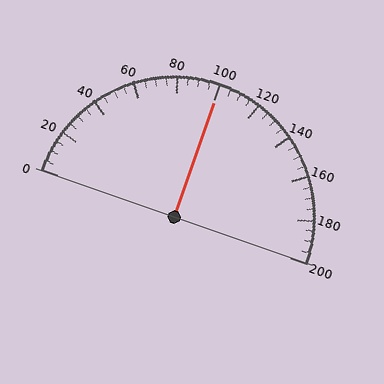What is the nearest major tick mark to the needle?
The nearest major tick mark is 100.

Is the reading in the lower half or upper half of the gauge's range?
The reading is in the upper half of the range (0 to 200).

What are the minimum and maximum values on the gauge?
The gauge ranges from 0 to 200.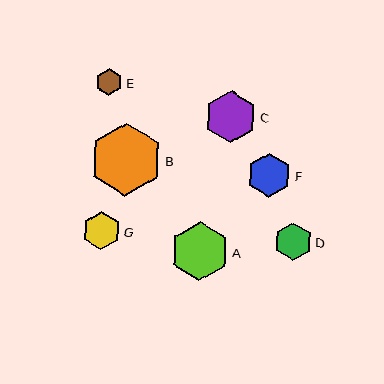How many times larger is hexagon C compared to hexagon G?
Hexagon C is approximately 1.4 times the size of hexagon G.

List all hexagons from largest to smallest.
From largest to smallest: B, A, C, F, G, D, E.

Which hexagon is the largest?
Hexagon B is the largest with a size of approximately 73 pixels.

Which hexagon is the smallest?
Hexagon E is the smallest with a size of approximately 26 pixels.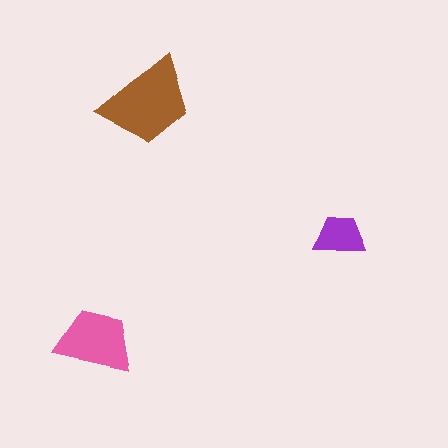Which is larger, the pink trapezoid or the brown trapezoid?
The brown one.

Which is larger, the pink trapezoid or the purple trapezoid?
The pink one.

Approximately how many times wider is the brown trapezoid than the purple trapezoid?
About 2 times wider.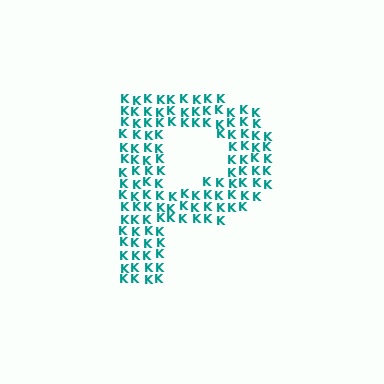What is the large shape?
The large shape is the letter P.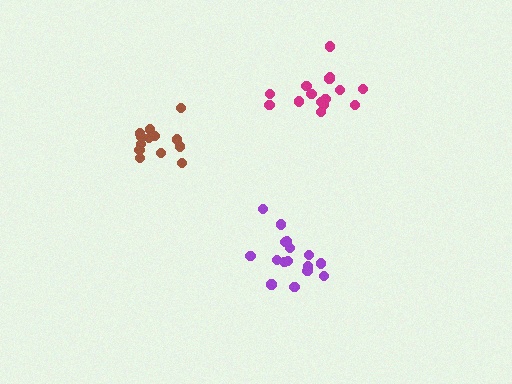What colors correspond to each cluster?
The clusters are colored: purple, magenta, brown.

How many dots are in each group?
Group 1: 16 dots, Group 2: 15 dots, Group 3: 13 dots (44 total).